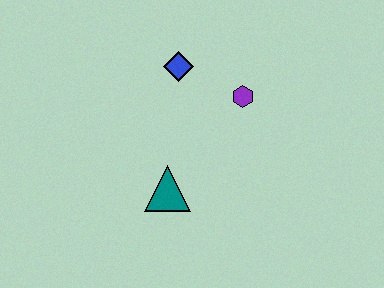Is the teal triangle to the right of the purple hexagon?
No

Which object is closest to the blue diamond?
The purple hexagon is closest to the blue diamond.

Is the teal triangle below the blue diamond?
Yes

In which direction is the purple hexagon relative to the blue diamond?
The purple hexagon is to the right of the blue diamond.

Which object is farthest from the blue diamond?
The teal triangle is farthest from the blue diamond.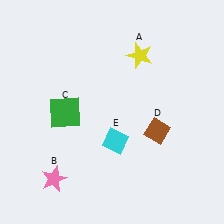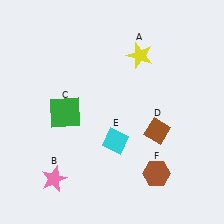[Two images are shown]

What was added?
A brown hexagon (F) was added in Image 2.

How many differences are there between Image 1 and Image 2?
There is 1 difference between the two images.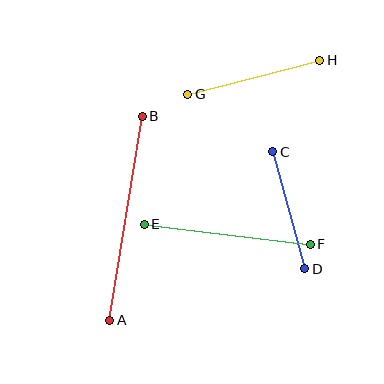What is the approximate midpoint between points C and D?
The midpoint is at approximately (289, 210) pixels.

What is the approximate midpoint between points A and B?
The midpoint is at approximately (126, 218) pixels.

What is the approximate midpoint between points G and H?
The midpoint is at approximately (254, 77) pixels.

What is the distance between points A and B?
The distance is approximately 207 pixels.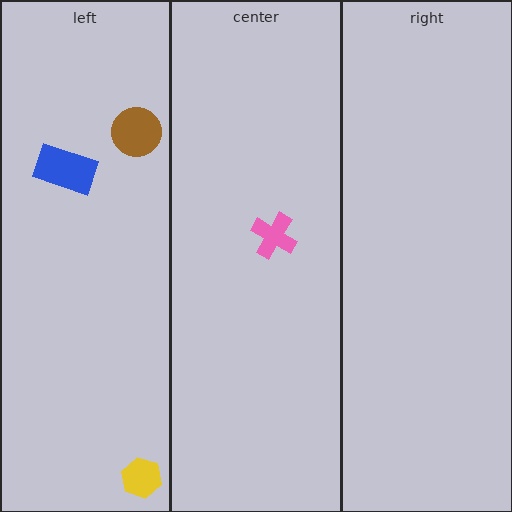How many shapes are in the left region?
3.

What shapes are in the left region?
The blue rectangle, the brown circle, the yellow hexagon.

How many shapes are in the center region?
1.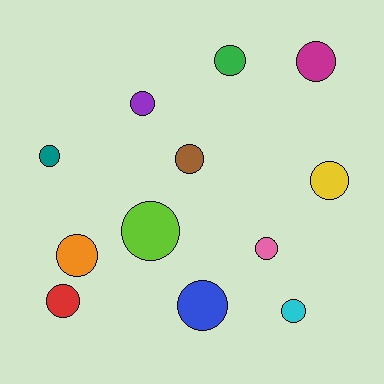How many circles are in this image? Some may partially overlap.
There are 12 circles.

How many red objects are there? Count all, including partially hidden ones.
There is 1 red object.